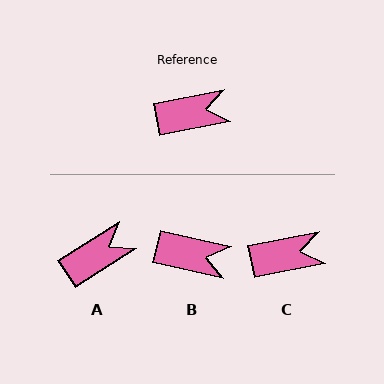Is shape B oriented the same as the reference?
No, it is off by about 24 degrees.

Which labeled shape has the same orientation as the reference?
C.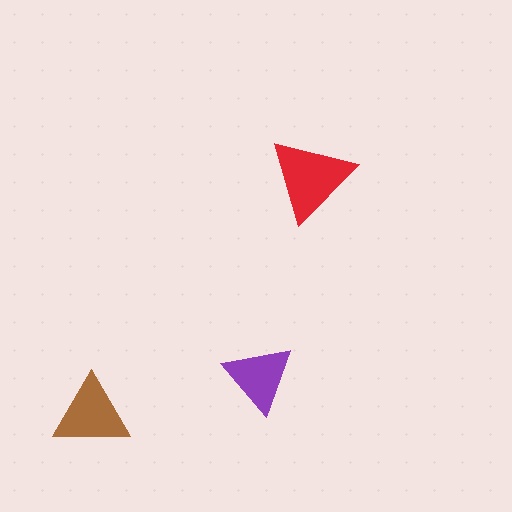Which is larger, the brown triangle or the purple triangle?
The brown one.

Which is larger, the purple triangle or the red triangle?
The red one.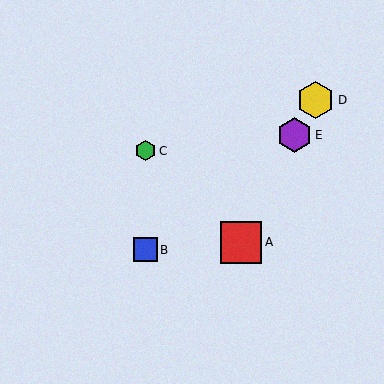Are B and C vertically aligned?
Yes, both are at x≈145.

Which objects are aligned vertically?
Objects B, C are aligned vertically.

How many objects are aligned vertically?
2 objects (B, C) are aligned vertically.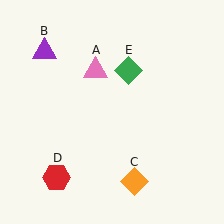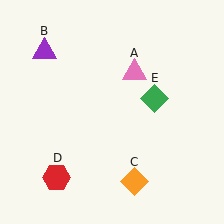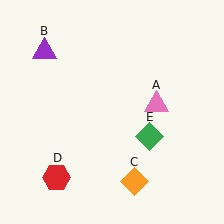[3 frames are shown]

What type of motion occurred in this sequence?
The pink triangle (object A), green diamond (object E) rotated clockwise around the center of the scene.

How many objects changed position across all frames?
2 objects changed position: pink triangle (object A), green diamond (object E).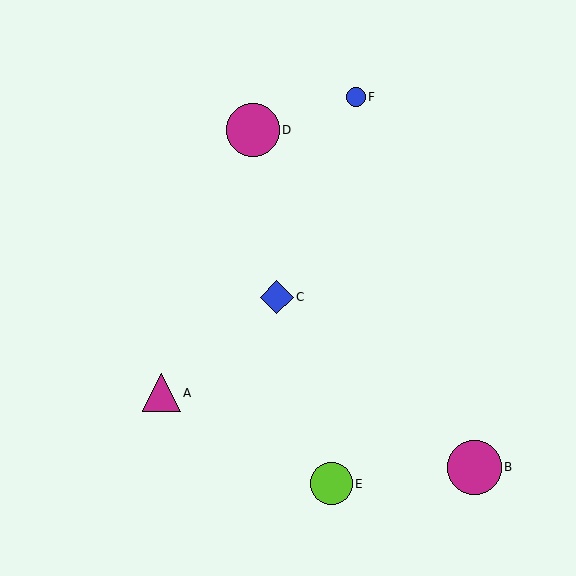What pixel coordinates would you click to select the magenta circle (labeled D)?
Click at (253, 130) to select the magenta circle D.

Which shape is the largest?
The magenta circle (labeled B) is the largest.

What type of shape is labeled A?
Shape A is a magenta triangle.